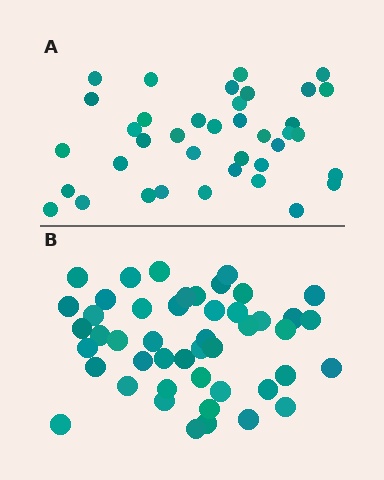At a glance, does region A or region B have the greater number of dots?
Region B (the bottom region) has more dots.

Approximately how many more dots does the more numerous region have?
Region B has roughly 8 or so more dots than region A.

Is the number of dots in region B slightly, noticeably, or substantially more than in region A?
Region B has only slightly more — the two regions are fairly close. The ratio is roughly 1.2 to 1.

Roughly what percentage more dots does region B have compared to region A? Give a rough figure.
About 25% more.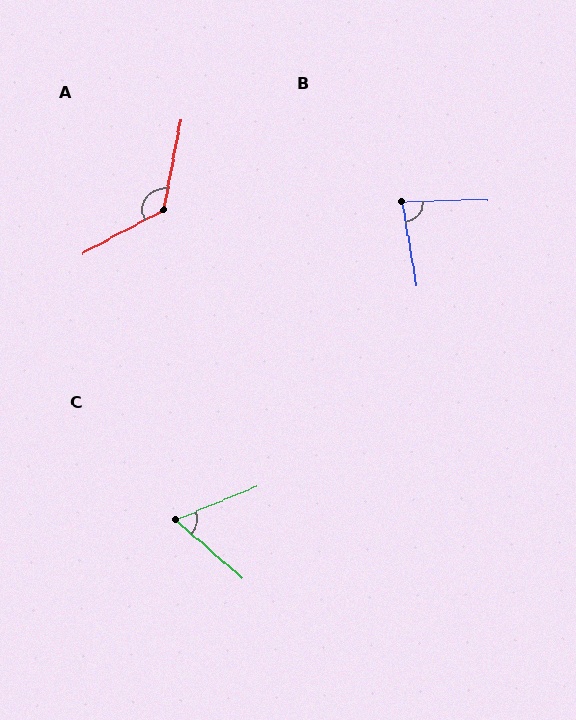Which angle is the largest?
A, at approximately 130 degrees.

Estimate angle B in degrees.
Approximately 81 degrees.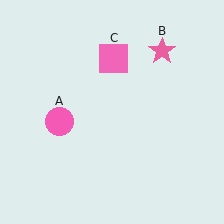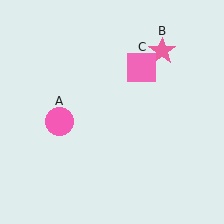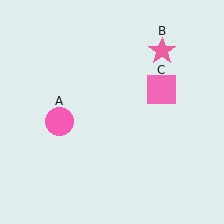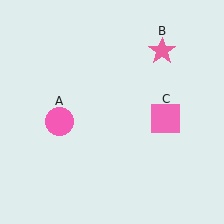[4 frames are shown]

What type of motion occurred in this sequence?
The pink square (object C) rotated clockwise around the center of the scene.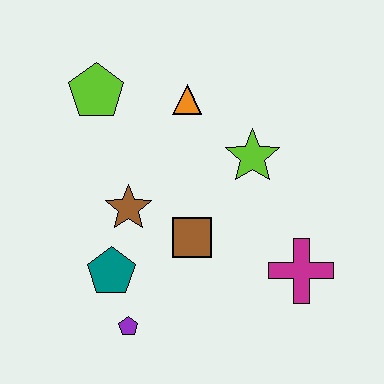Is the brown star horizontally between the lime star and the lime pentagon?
Yes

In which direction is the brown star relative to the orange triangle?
The brown star is below the orange triangle.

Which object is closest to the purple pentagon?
The teal pentagon is closest to the purple pentagon.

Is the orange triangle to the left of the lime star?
Yes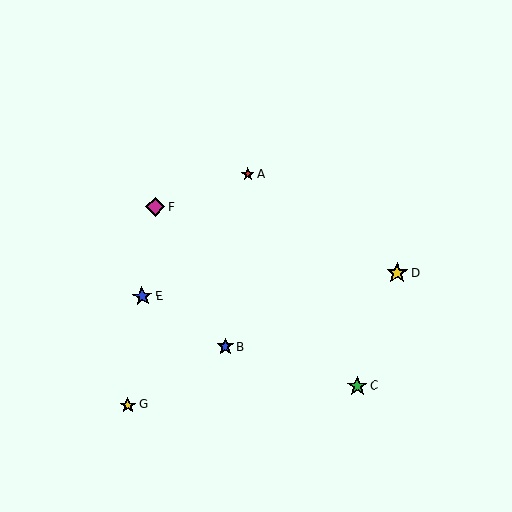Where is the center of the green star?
The center of the green star is at (357, 386).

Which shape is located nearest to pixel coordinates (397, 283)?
The yellow star (labeled D) at (397, 273) is nearest to that location.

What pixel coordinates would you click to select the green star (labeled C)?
Click at (357, 386) to select the green star C.